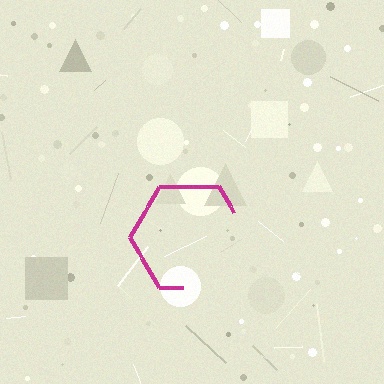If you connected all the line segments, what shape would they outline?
They would outline a hexagon.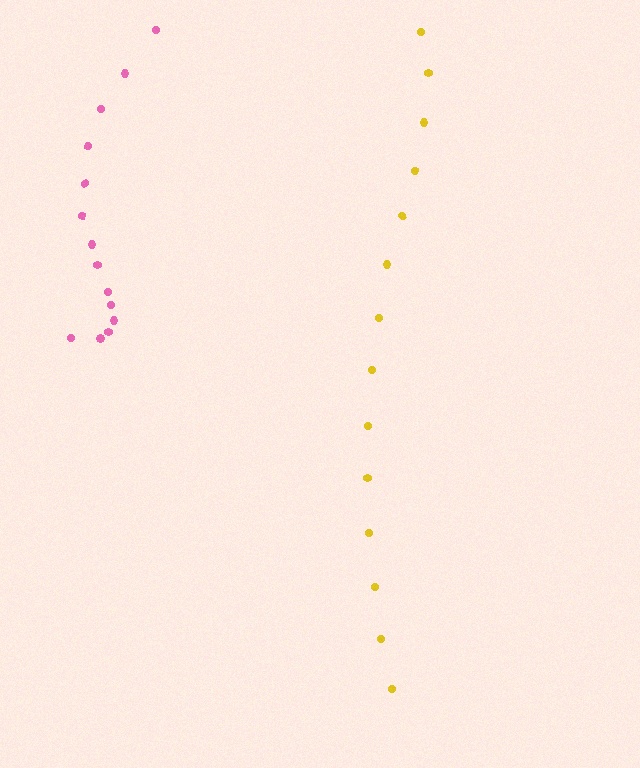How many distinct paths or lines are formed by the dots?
There are 2 distinct paths.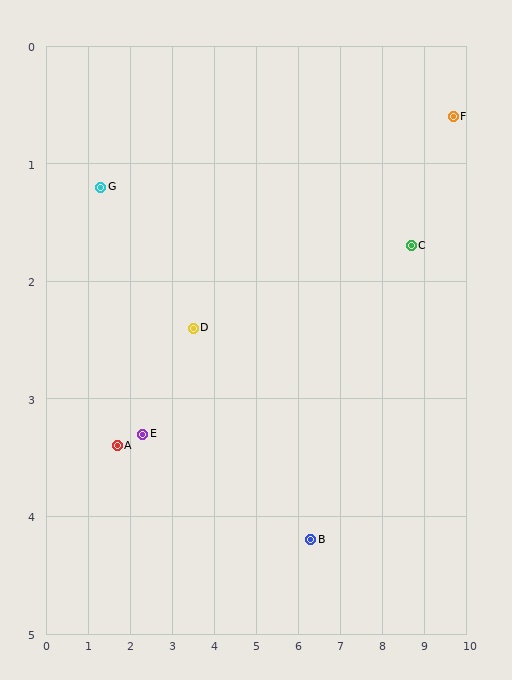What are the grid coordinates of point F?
Point F is at approximately (9.7, 0.6).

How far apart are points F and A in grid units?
Points F and A are about 8.5 grid units apart.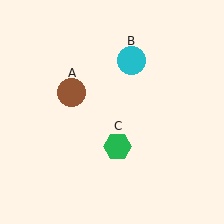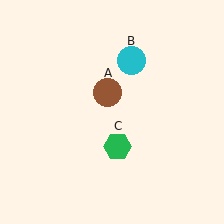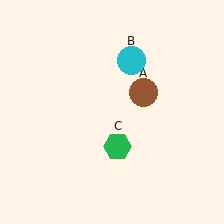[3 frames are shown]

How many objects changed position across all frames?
1 object changed position: brown circle (object A).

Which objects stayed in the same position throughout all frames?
Cyan circle (object B) and green hexagon (object C) remained stationary.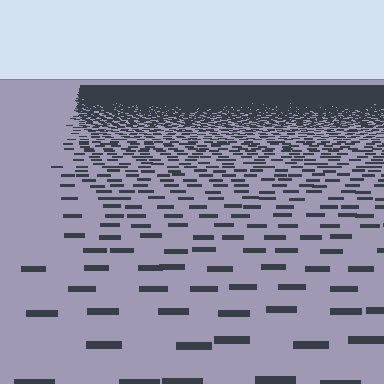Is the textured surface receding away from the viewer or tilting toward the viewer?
The surface is receding away from the viewer. Texture elements get smaller and denser toward the top.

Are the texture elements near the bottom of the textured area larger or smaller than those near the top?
Larger. Near the bottom, elements are closer to the viewer and appear at a bigger on-screen size.